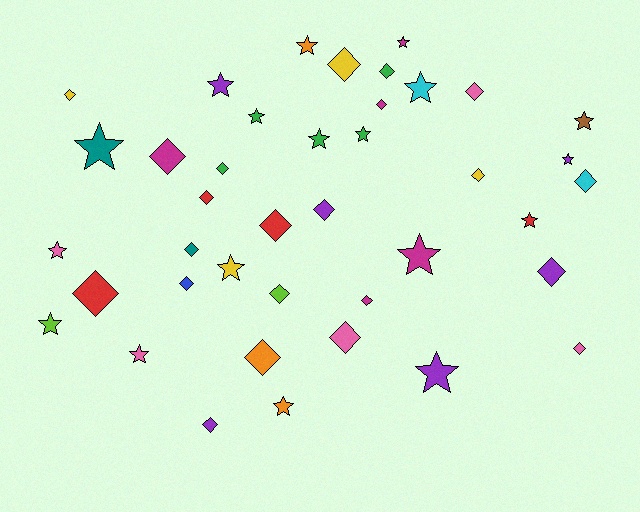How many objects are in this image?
There are 40 objects.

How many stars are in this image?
There are 18 stars.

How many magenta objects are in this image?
There are 5 magenta objects.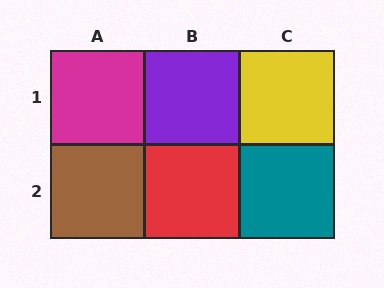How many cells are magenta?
1 cell is magenta.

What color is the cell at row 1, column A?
Magenta.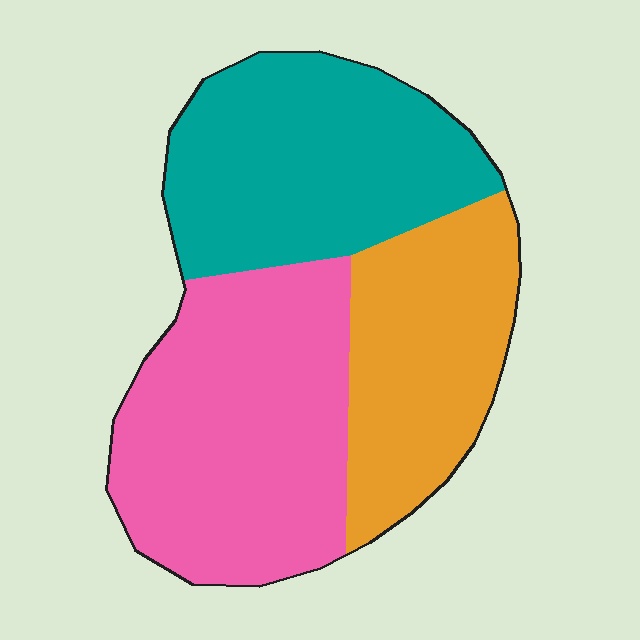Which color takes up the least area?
Orange, at roughly 25%.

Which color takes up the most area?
Pink, at roughly 40%.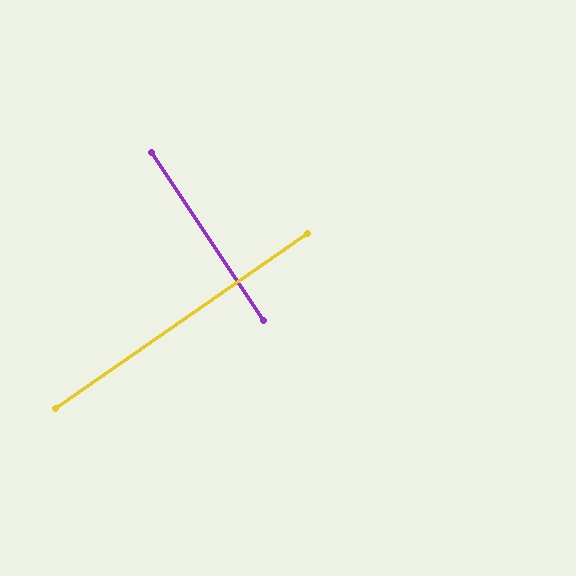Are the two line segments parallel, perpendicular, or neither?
Perpendicular — they meet at approximately 89°.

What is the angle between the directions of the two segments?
Approximately 89 degrees.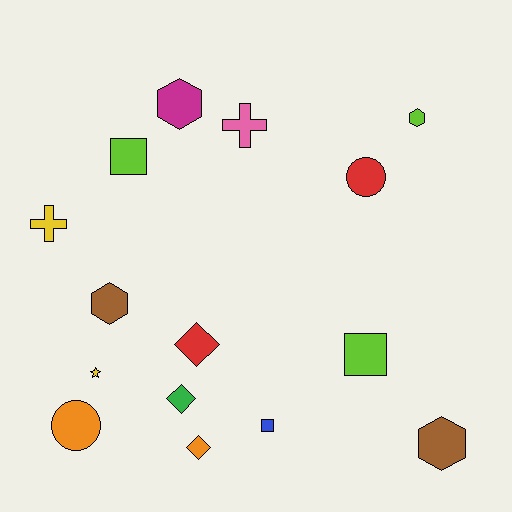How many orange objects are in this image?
There are 2 orange objects.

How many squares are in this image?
There are 3 squares.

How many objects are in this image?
There are 15 objects.